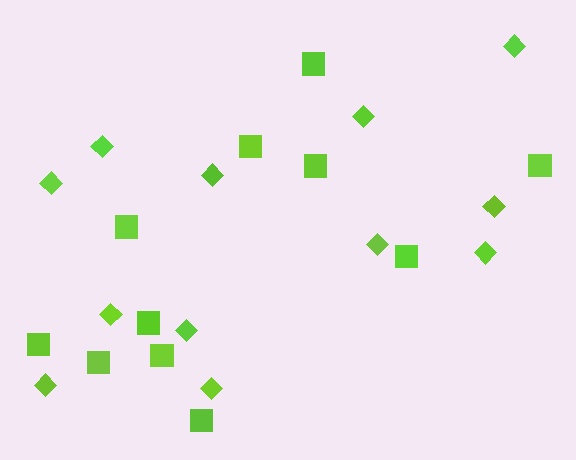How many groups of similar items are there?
There are 2 groups: one group of diamonds (12) and one group of squares (11).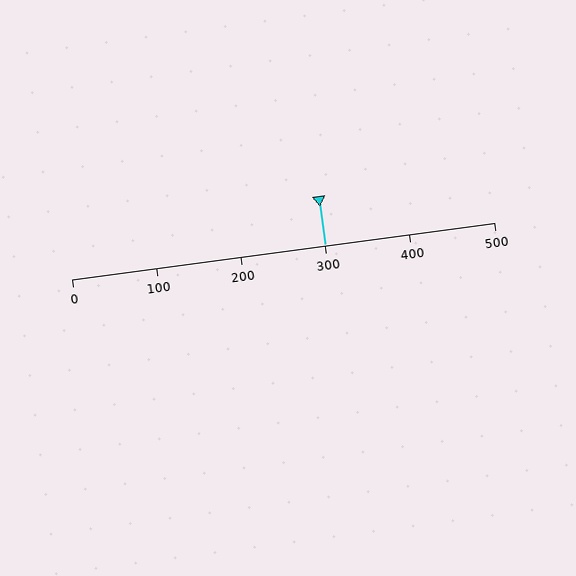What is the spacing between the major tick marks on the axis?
The major ticks are spaced 100 apart.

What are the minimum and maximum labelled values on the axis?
The axis runs from 0 to 500.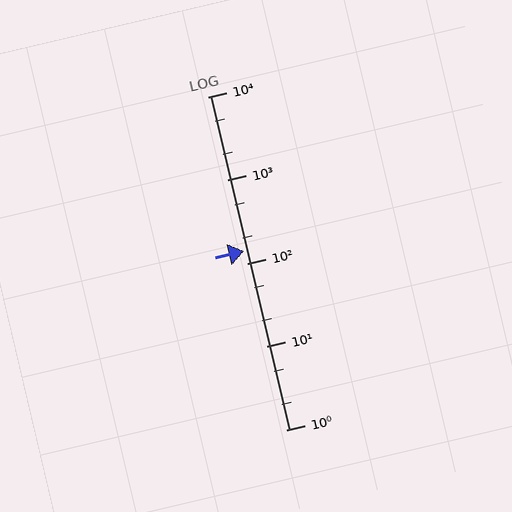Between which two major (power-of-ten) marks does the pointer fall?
The pointer is between 100 and 1000.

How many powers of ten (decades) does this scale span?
The scale spans 4 decades, from 1 to 10000.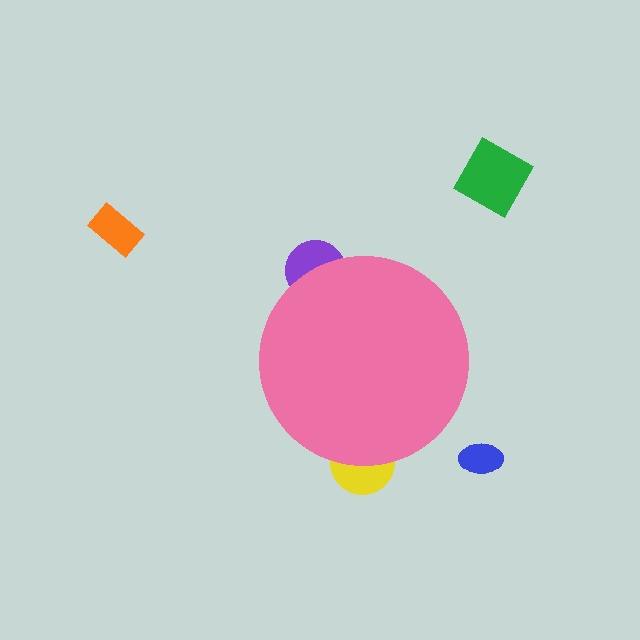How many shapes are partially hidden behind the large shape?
2 shapes are partially hidden.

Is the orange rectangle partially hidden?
No, the orange rectangle is fully visible.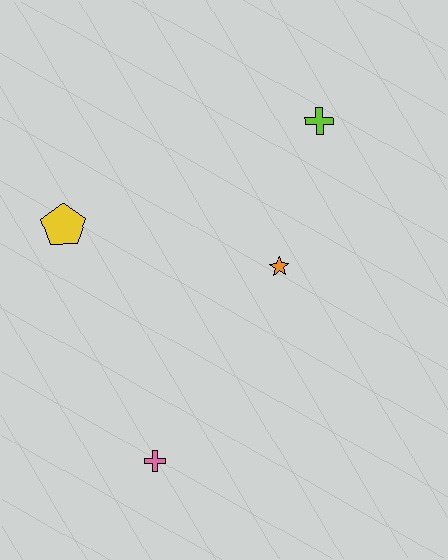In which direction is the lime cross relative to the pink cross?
The lime cross is above the pink cross.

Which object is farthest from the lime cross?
The pink cross is farthest from the lime cross.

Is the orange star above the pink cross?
Yes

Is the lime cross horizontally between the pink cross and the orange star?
No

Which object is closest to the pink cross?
The orange star is closest to the pink cross.